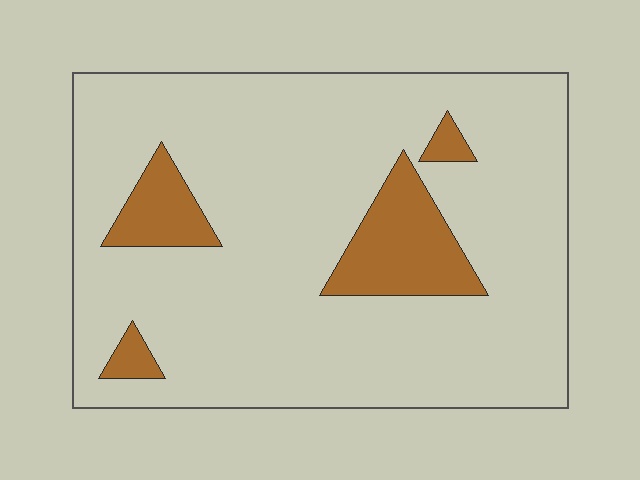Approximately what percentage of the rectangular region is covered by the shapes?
Approximately 15%.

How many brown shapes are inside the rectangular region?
4.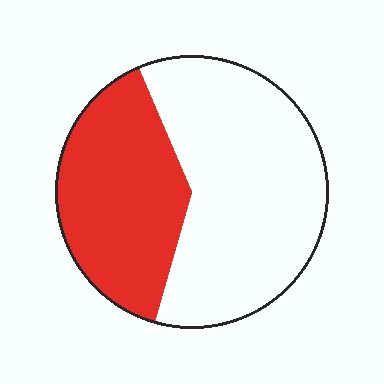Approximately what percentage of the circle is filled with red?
Approximately 40%.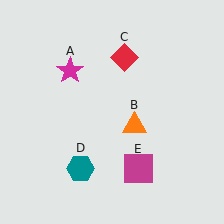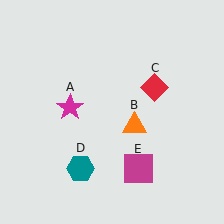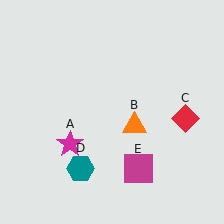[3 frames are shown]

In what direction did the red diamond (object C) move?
The red diamond (object C) moved down and to the right.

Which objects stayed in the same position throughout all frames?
Orange triangle (object B) and teal hexagon (object D) and magenta square (object E) remained stationary.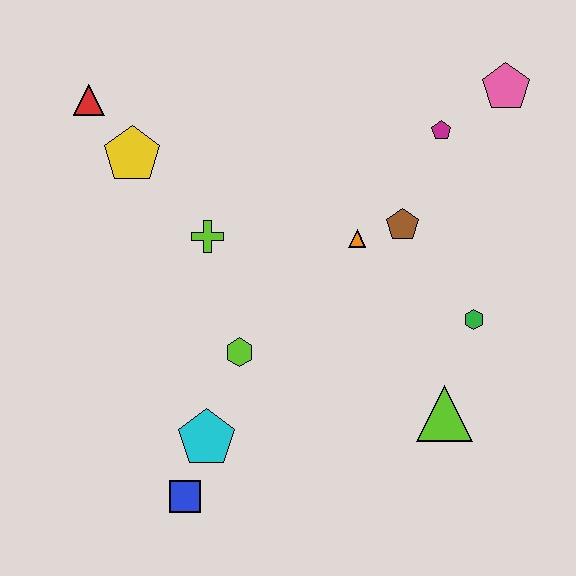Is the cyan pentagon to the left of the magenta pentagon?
Yes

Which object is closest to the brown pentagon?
The orange triangle is closest to the brown pentagon.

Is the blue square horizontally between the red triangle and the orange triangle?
Yes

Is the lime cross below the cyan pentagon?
No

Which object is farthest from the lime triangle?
The red triangle is farthest from the lime triangle.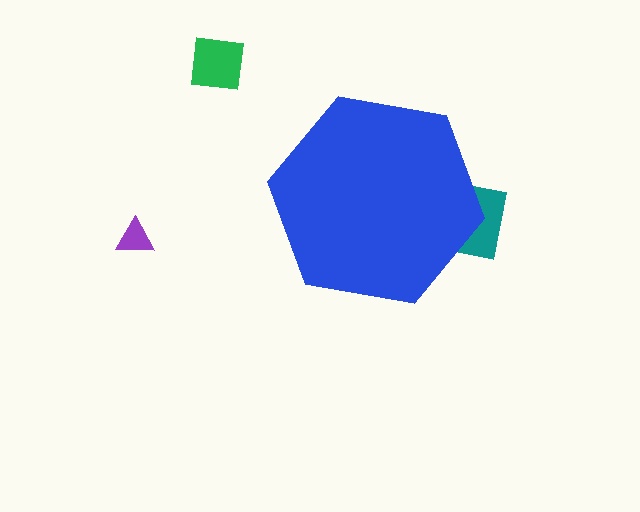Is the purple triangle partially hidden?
No, the purple triangle is fully visible.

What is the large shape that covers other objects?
A blue hexagon.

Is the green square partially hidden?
No, the green square is fully visible.